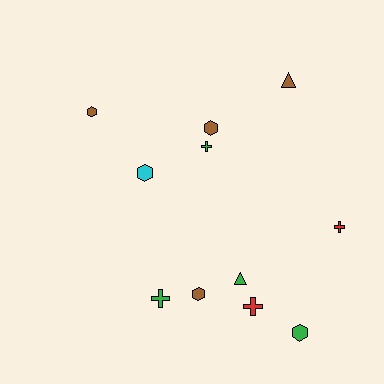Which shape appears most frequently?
Hexagon, with 5 objects.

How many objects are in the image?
There are 11 objects.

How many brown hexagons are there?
There are 3 brown hexagons.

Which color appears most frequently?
Brown, with 4 objects.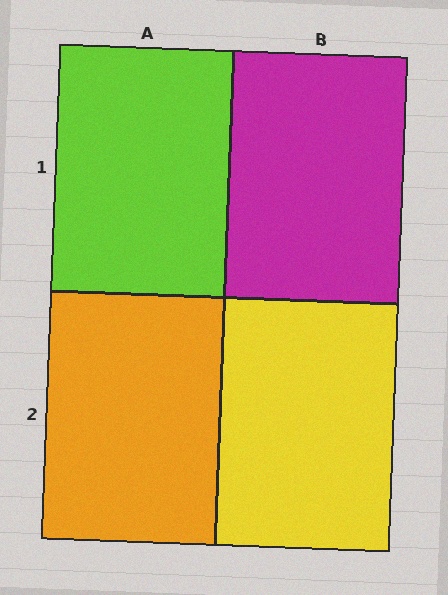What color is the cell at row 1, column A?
Lime.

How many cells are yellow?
1 cell is yellow.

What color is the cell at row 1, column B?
Magenta.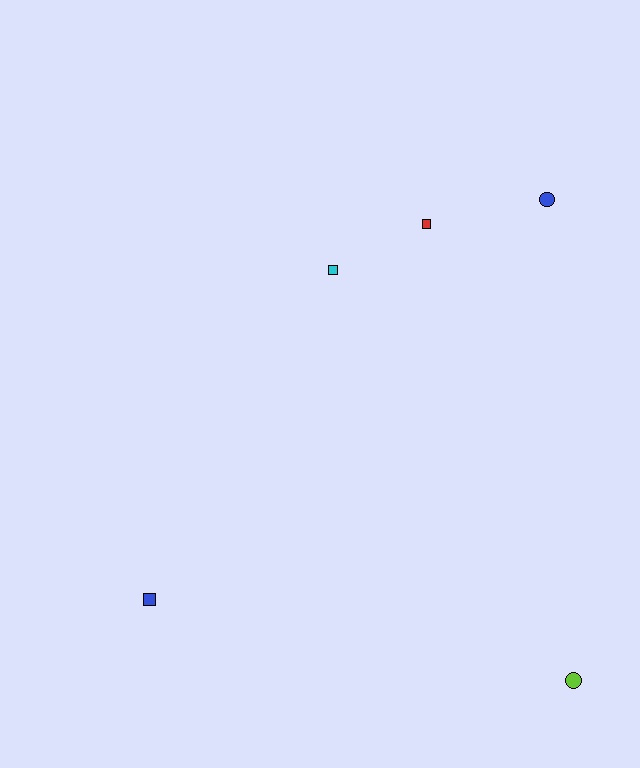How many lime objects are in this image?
There is 1 lime object.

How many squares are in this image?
There are 3 squares.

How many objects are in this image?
There are 5 objects.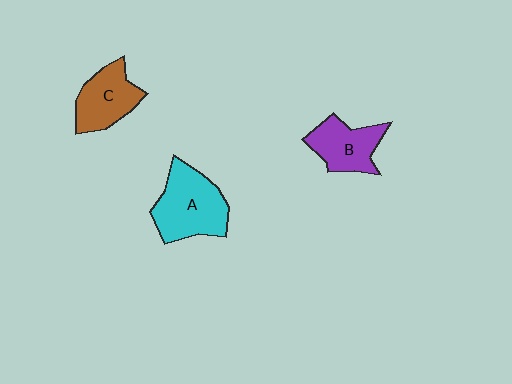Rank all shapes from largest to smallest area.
From largest to smallest: A (cyan), C (brown), B (purple).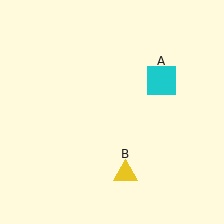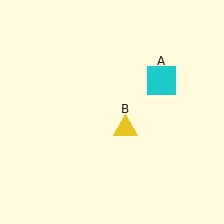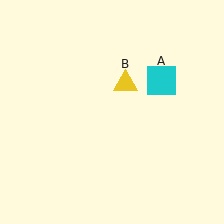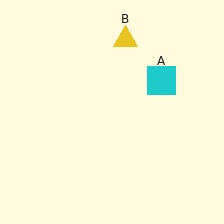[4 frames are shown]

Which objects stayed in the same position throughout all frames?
Cyan square (object A) remained stationary.